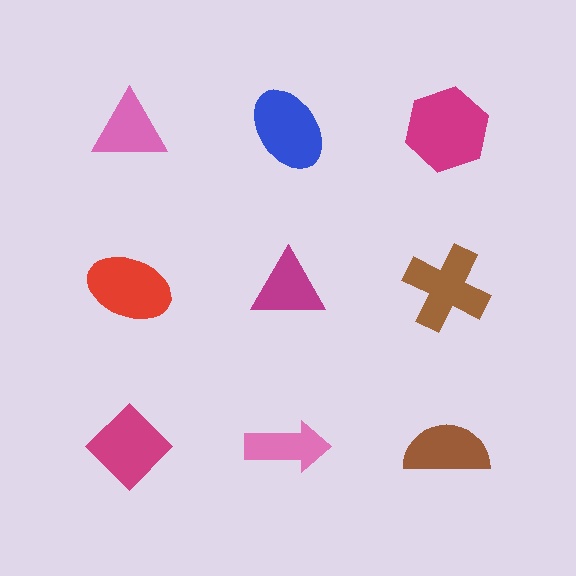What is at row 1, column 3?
A magenta hexagon.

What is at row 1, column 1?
A pink triangle.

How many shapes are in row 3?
3 shapes.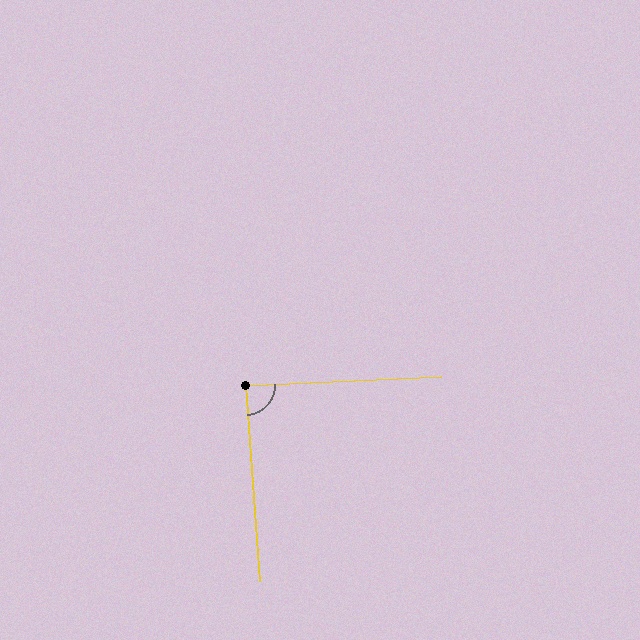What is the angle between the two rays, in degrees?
Approximately 89 degrees.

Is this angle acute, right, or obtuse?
It is approximately a right angle.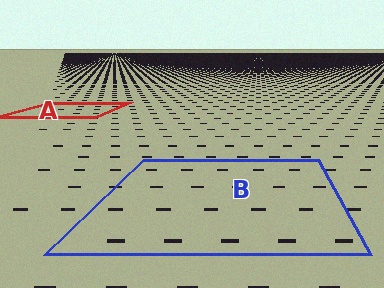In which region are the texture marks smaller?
The texture marks are smaller in region A, because it is farther away.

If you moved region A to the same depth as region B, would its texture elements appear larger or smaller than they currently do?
They would appear larger. At a closer depth, the same texture elements are projected at a bigger on-screen size.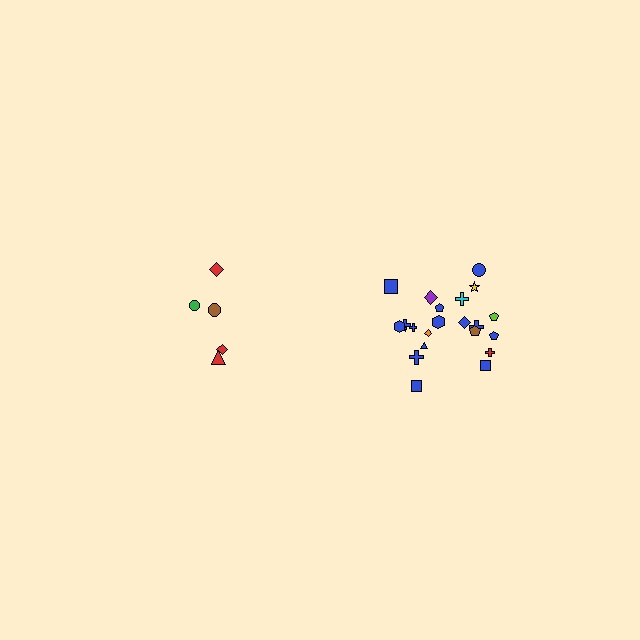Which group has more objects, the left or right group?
The right group.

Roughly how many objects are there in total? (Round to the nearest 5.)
Roughly 25 objects in total.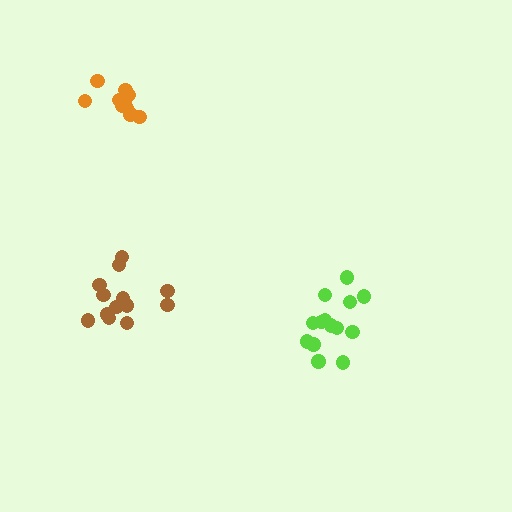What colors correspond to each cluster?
The clusters are colored: brown, lime, orange.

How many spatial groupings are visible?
There are 3 spatial groupings.